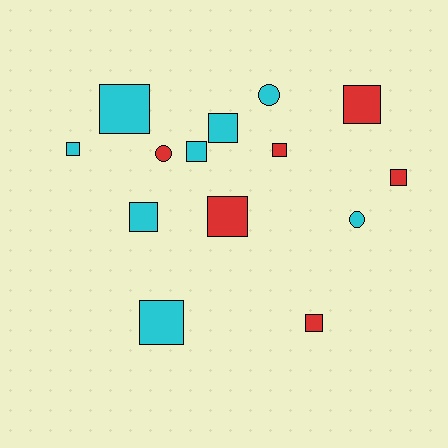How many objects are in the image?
There are 14 objects.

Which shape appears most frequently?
Square, with 11 objects.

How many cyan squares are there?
There are 6 cyan squares.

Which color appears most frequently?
Cyan, with 8 objects.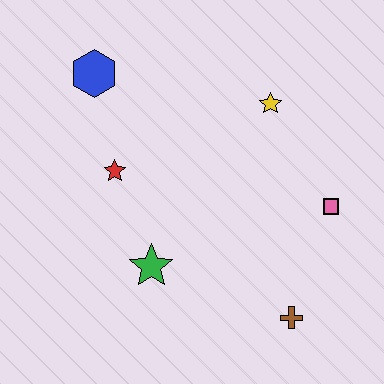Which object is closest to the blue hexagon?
The red star is closest to the blue hexagon.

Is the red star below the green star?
No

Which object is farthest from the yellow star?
The brown cross is farthest from the yellow star.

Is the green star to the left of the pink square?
Yes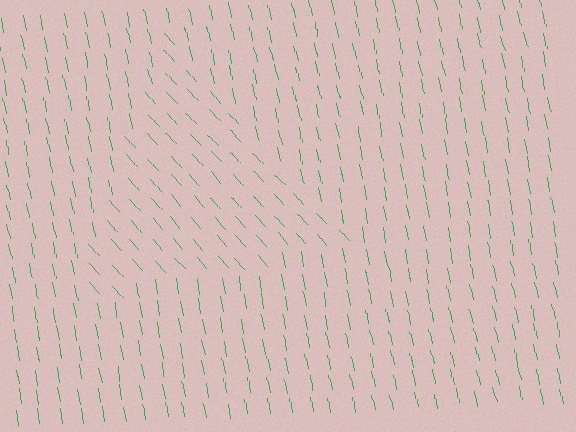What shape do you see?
I see a triangle.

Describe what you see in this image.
The image is filled with small green line segments. A triangle region in the image has lines oriented differently from the surrounding lines, creating a visible texture boundary.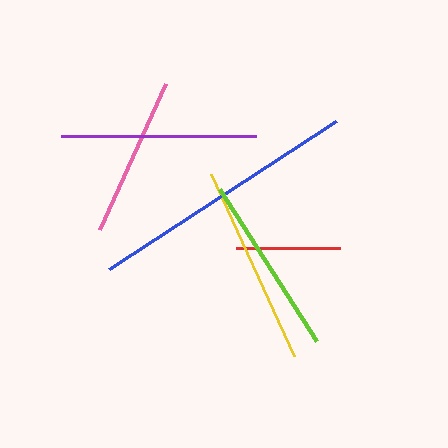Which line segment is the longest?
The blue line is the longest at approximately 272 pixels.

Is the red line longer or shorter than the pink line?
The pink line is longer than the red line.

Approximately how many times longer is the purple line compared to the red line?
The purple line is approximately 1.9 times the length of the red line.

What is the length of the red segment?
The red segment is approximately 104 pixels long.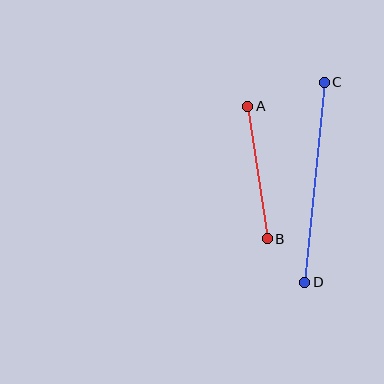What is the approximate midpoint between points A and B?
The midpoint is at approximately (257, 173) pixels.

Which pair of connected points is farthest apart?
Points C and D are farthest apart.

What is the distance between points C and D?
The distance is approximately 201 pixels.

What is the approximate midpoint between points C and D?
The midpoint is at approximately (314, 182) pixels.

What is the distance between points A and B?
The distance is approximately 134 pixels.